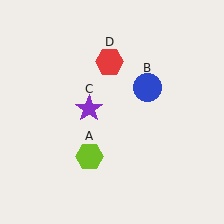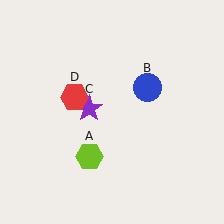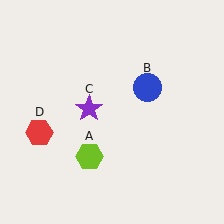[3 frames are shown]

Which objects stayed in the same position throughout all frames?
Lime hexagon (object A) and blue circle (object B) and purple star (object C) remained stationary.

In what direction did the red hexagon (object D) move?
The red hexagon (object D) moved down and to the left.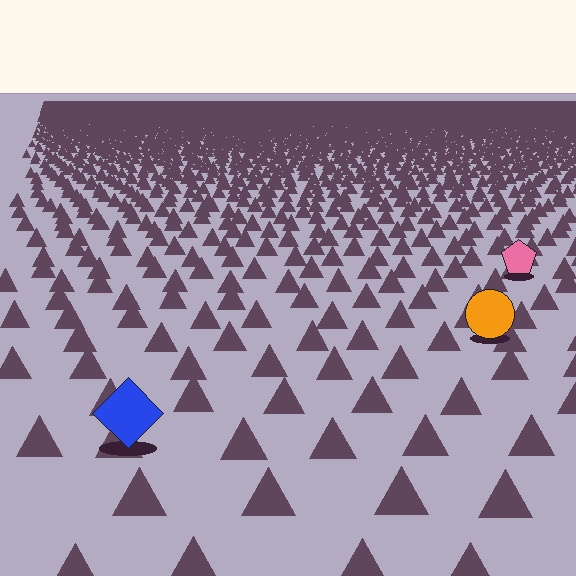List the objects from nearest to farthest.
From nearest to farthest: the blue diamond, the orange circle, the pink pentagon.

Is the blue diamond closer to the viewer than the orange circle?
Yes. The blue diamond is closer — you can tell from the texture gradient: the ground texture is coarser near it.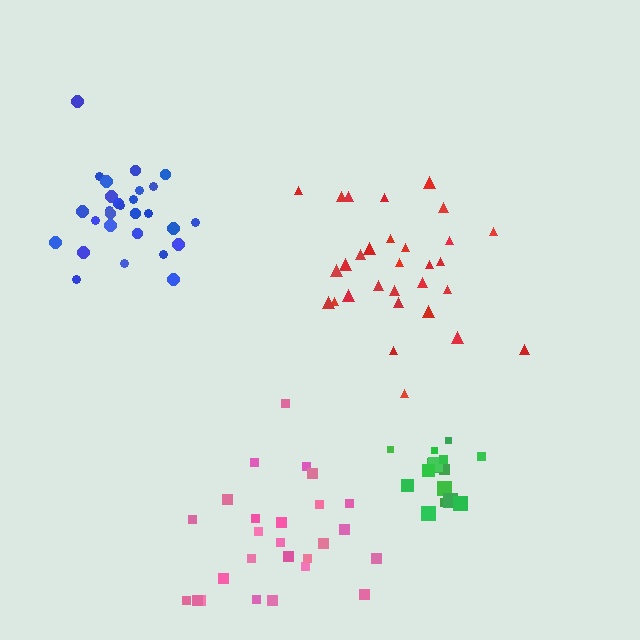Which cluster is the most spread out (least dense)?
Pink.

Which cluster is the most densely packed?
Green.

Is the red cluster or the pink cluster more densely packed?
Red.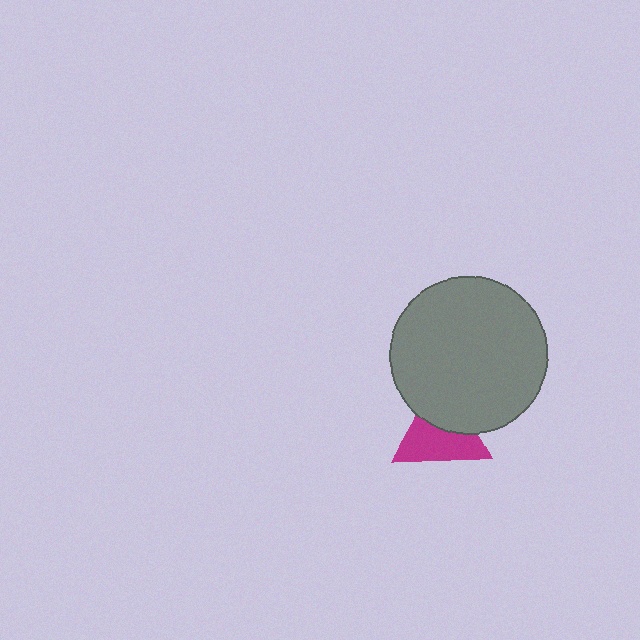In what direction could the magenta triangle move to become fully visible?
The magenta triangle could move down. That would shift it out from behind the gray circle entirely.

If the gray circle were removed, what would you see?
You would see the complete magenta triangle.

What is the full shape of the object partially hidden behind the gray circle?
The partially hidden object is a magenta triangle.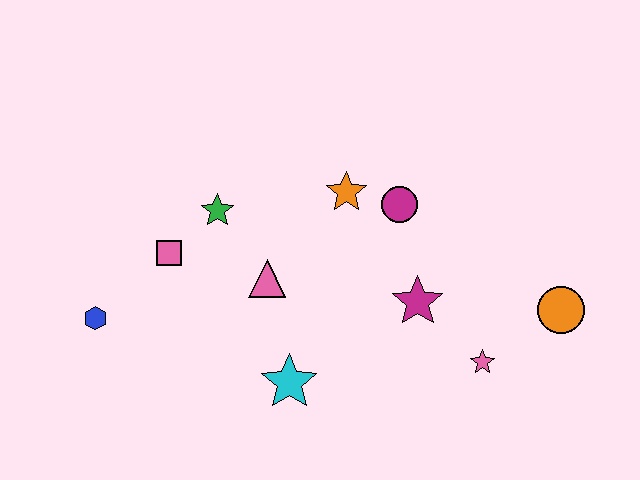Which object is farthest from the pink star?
The blue hexagon is farthest from the pink star.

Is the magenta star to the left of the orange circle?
Yes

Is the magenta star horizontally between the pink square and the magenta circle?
No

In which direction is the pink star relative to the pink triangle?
The pink star is to the right of the pink triangle.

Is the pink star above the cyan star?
Yes